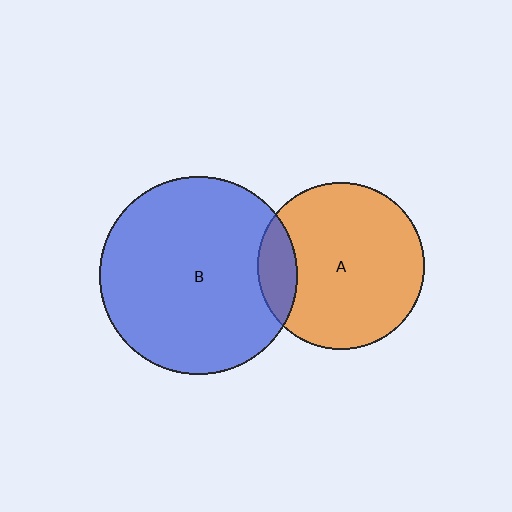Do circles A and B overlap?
Yes.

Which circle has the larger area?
Circle B (blue).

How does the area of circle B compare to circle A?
Approximately 1.4 times.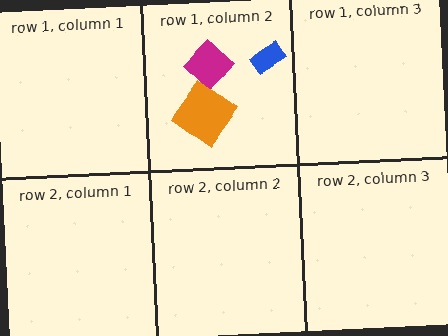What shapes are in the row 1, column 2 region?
The blue rectangle, the magenta diamond, the orange diamond.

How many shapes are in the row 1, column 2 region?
3.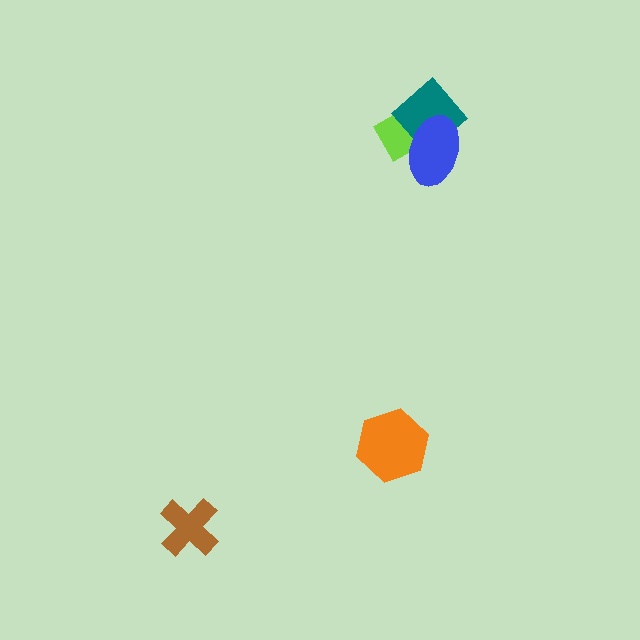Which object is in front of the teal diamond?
The blue ellipse is in front of the teal diamond.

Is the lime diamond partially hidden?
Yes, it is partially covered by another shape.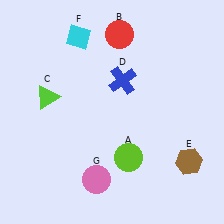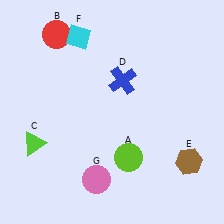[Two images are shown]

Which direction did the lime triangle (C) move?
The lime triangle (C) moved down.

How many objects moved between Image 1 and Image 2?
2 objects moved between the two images.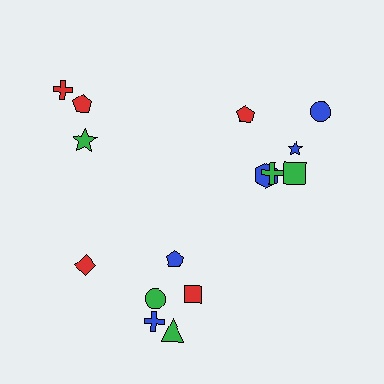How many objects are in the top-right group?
There are 6 objects.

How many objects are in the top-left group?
There are 3 objects.